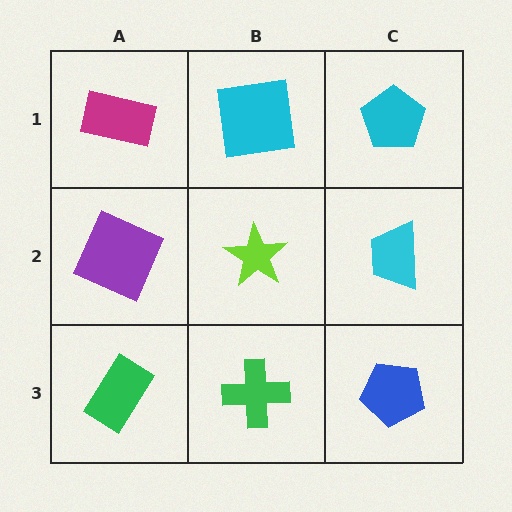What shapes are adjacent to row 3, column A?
A purple square (row 2, column A), a green cross (row 3, column B).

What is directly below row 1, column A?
A purple square.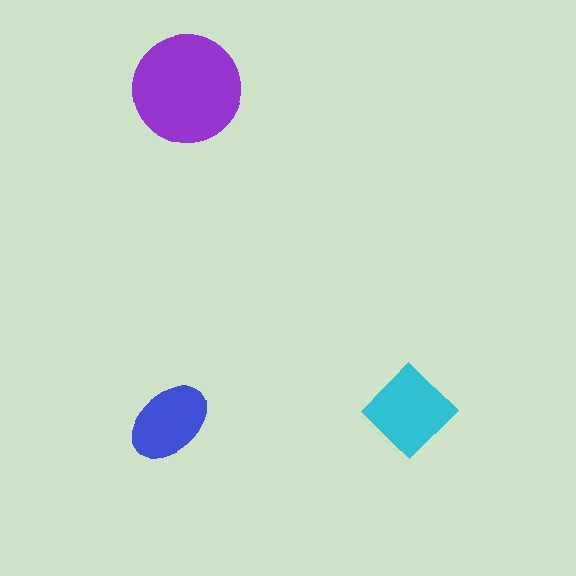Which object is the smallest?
The blue ellipse.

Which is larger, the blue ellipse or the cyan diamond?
The cyan diamond.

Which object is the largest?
The purple circle.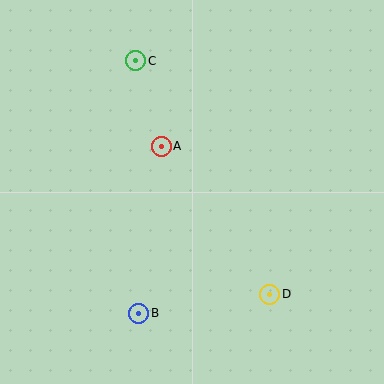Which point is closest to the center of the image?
Point A at (161, 146) is closest to the center.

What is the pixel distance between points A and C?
The distance between A and C is 90 pixels.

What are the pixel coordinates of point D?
Point D is at (270, 294).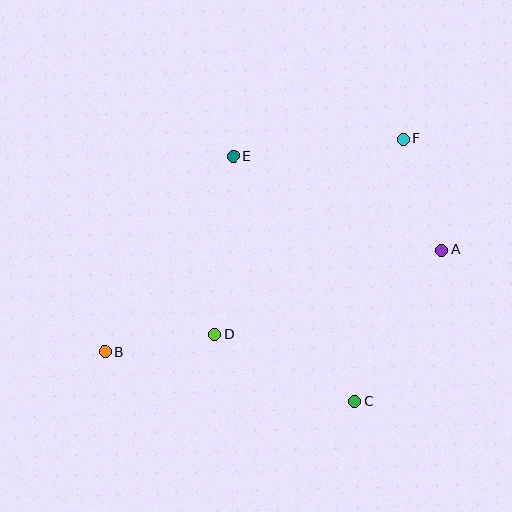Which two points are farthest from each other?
Points B and F are farthest from each other.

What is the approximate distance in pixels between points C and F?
The distance between C and F is approximately 267 pixels.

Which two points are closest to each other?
Points B and D are closest to each other.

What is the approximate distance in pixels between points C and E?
The distance between C and E is approximately 274 pixels.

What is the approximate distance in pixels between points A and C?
The distance between A and C is approximately 175 pixels.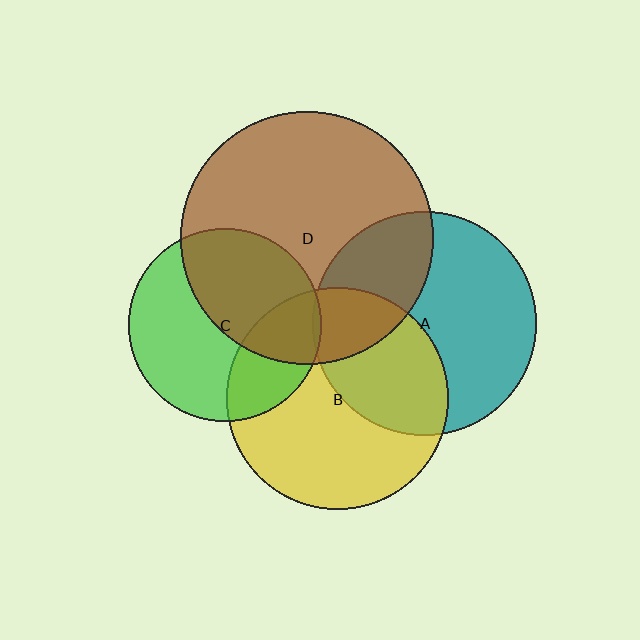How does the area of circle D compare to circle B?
Approximately 1.3 times.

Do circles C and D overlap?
Yes.